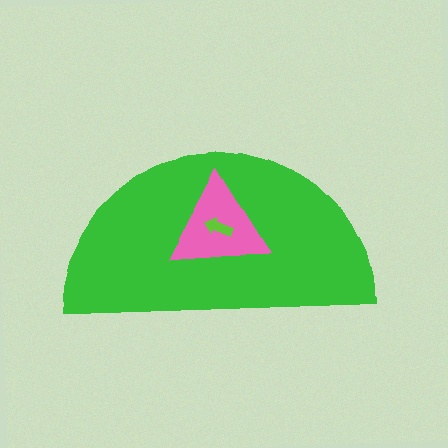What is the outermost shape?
The green semicircle.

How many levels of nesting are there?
3.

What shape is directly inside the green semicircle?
The pink triangle.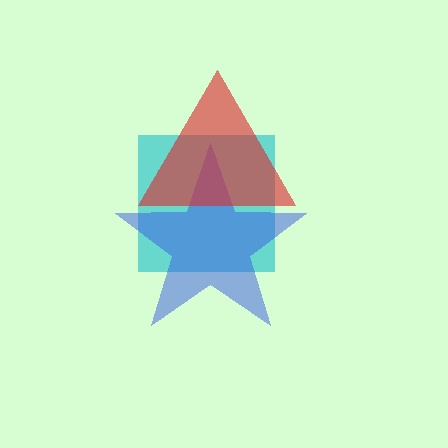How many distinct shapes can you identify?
There are 3 distinct shapes: a cyan square, a blue star, a red triangle.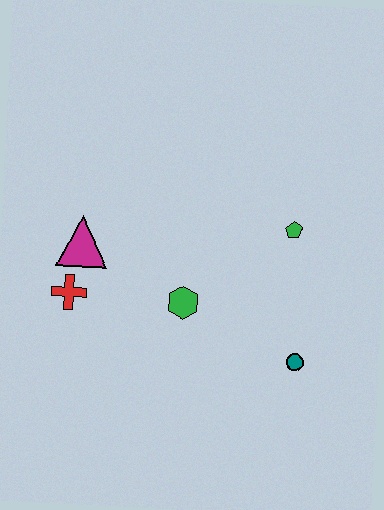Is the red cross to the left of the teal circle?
Yes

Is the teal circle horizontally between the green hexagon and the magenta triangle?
No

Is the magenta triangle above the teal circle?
Yes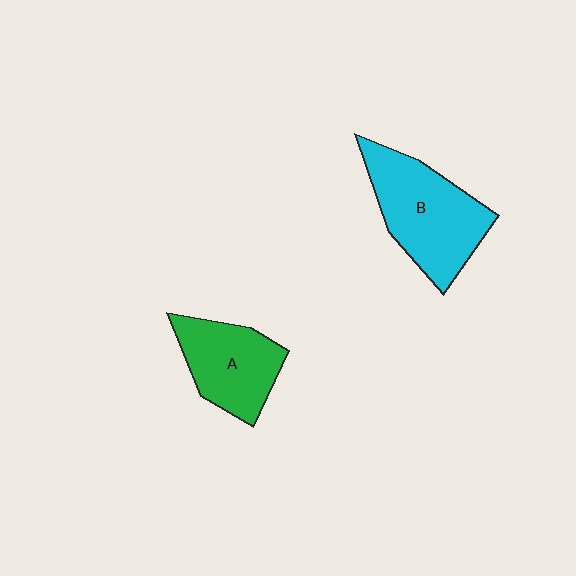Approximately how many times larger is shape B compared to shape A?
Approximately 1.3 times.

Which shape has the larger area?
Shape B (cyan).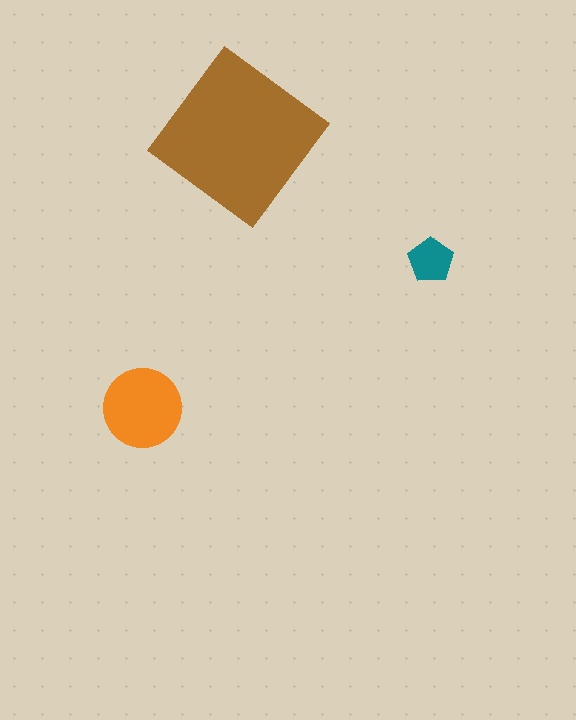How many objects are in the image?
There are 3 objects in the image.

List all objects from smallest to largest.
The teal pentagon, the orange circle, the brown diamond.